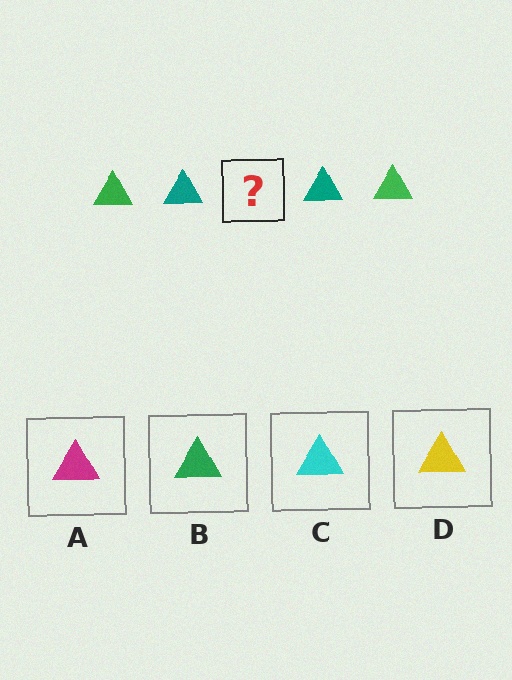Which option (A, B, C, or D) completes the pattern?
B.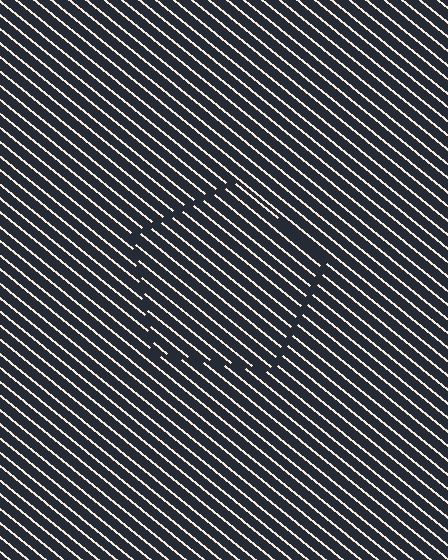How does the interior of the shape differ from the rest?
The interior of the shape contains the same grating, shifted by half a period — the contour is defined by the phase discontinuity where line-ends from the inner and outer gratings abut.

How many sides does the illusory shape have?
5 sides — the line-ends trace a pentagon.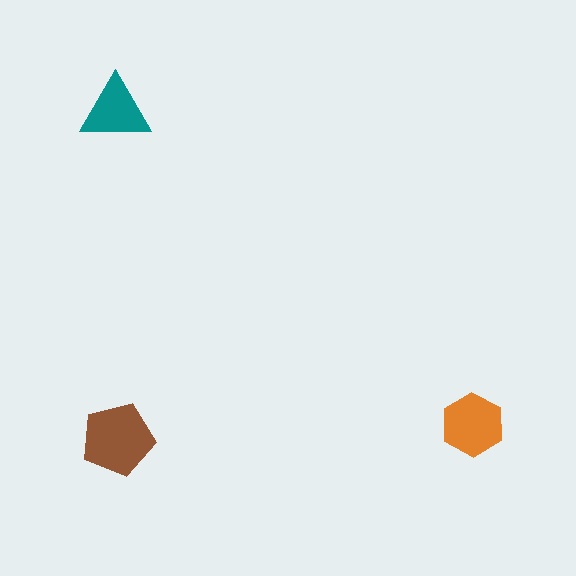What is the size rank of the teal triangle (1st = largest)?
3rd.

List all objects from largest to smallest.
The brown pentagon, the orange hexagon, the teal triangle.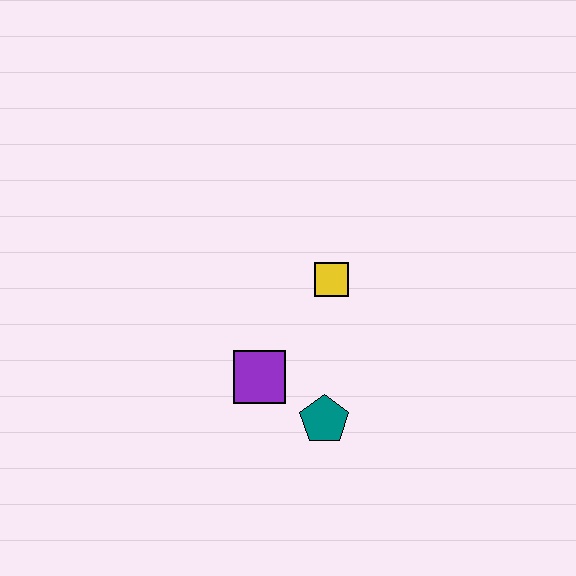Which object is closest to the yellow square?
The purple square is closest to the yellow square.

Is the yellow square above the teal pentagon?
Yes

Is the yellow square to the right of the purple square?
Yes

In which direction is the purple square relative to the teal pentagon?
The purple square is to the left of the teal pentagon.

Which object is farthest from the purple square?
The yellow square is farthest from the purple square.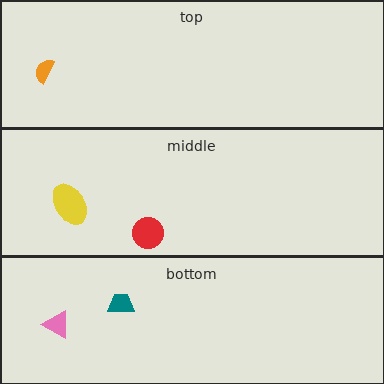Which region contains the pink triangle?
The bottom region.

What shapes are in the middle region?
The yellow ellipse, the red circle.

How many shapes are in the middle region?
2.